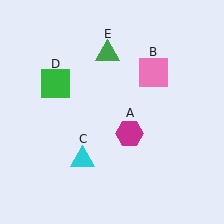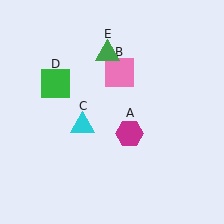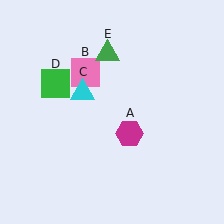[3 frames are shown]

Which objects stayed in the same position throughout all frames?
Magenta hexagon (object A) and green square (object D) and green triangle (object E) remained stationary.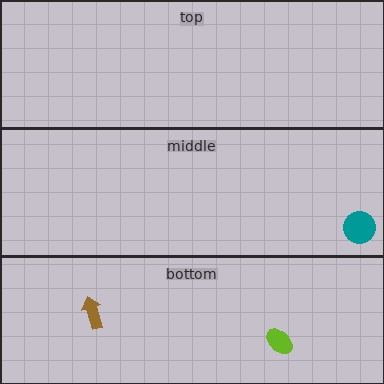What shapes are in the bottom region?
The lime ellipse, the brown arrow.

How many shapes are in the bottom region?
2.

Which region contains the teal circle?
The middle region.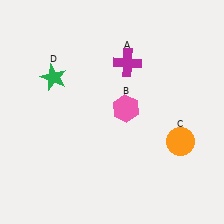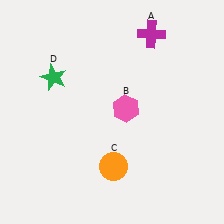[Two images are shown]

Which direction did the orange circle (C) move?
The orange circle (C) moved left.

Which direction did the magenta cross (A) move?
The magenta cross (A) moved up.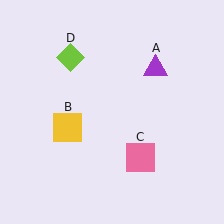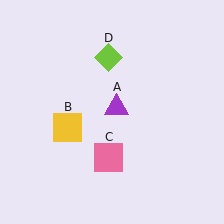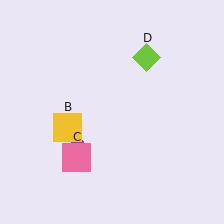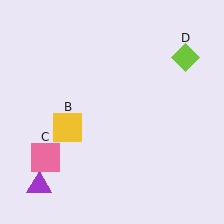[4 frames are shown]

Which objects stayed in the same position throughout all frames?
Yellow square (object B) remained stationary.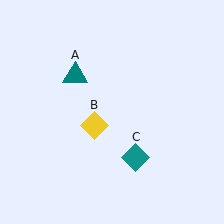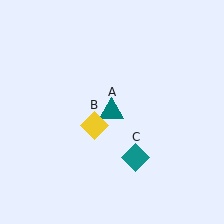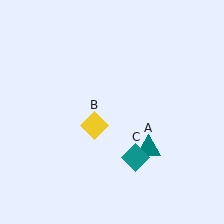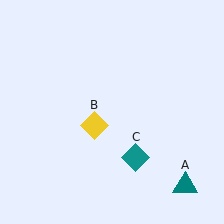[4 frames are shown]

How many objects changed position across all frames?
1 object changed position: teal triangle (object A).